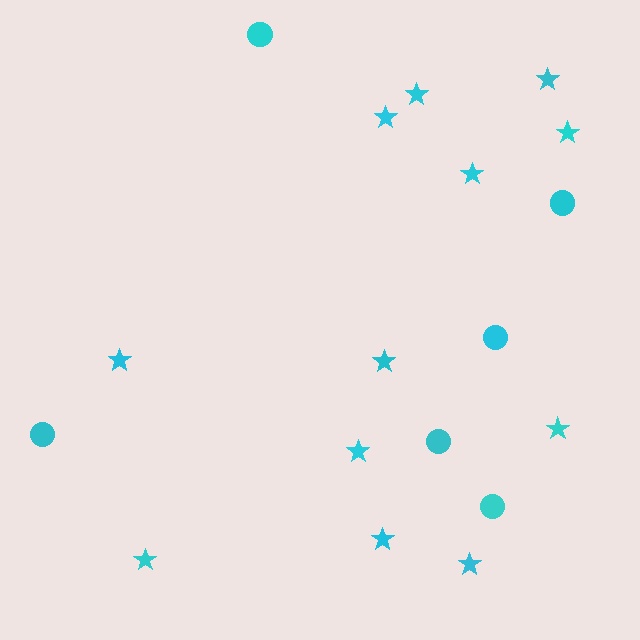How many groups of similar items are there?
There are 2 groups: one group of circles (6) and one group of stars (12).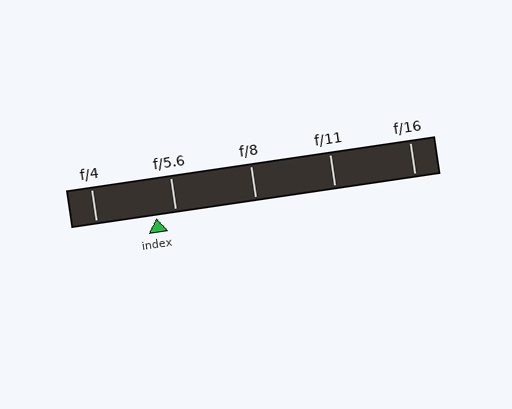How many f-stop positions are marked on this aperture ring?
There are 5 f-stop positions marked.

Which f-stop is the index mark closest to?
The index mark is closest to f/5.6.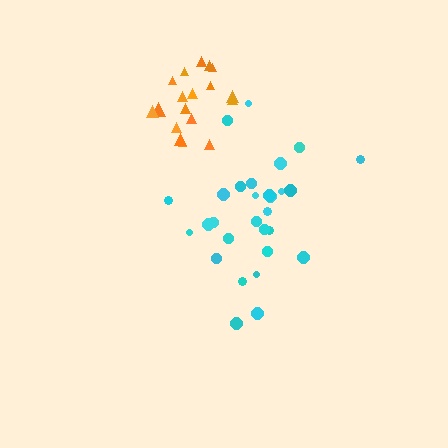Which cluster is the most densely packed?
Orange.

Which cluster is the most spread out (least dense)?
Cyan.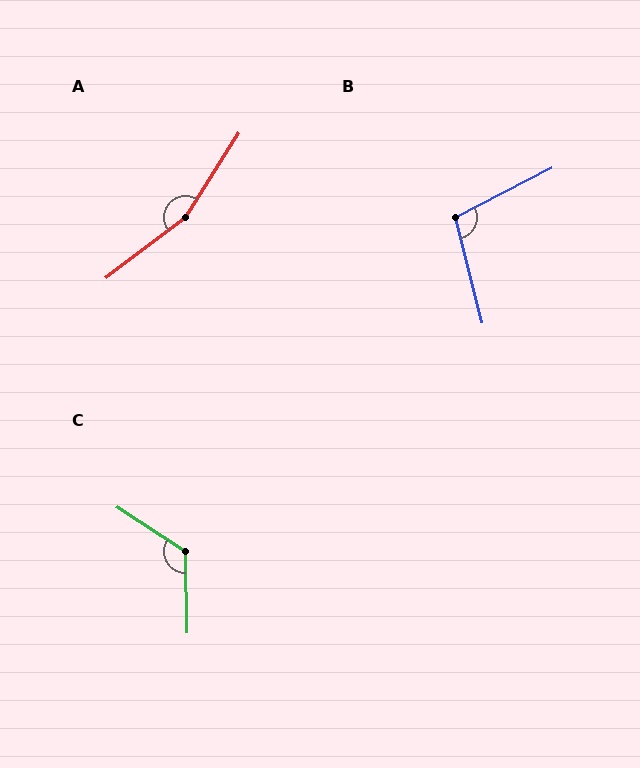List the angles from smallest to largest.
B (103°), C (124°), A (160°).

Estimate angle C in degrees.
Approximately 124 degrees.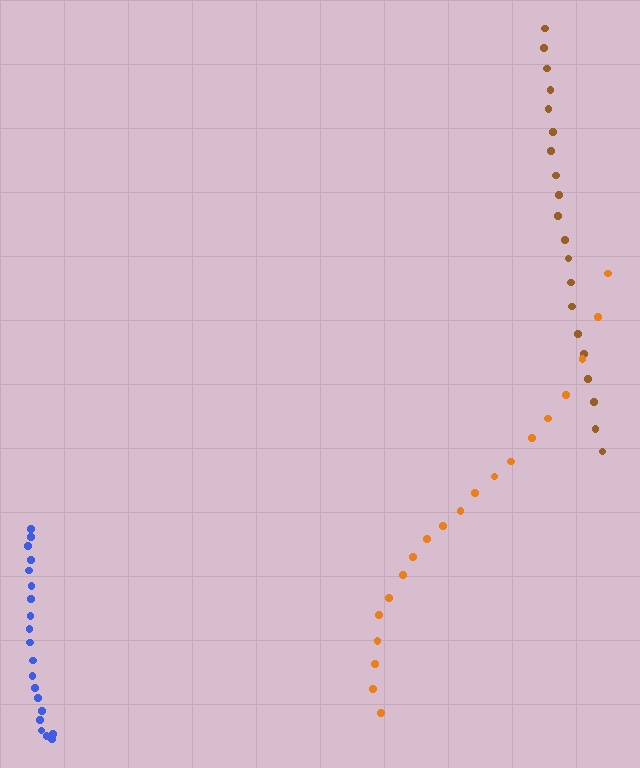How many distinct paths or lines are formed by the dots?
There are 3 distinct paths.